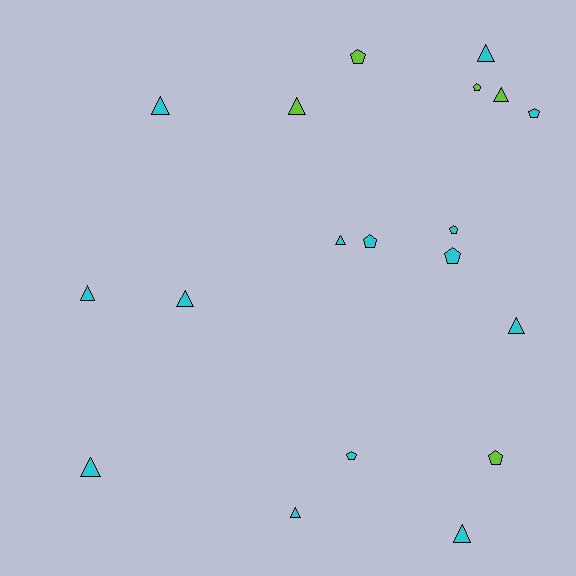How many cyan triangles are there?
There are 9 cyan triangles.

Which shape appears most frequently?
Triangle, with 11 objects.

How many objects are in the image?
There are 19 objects.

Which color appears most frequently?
Cyan, with 14 objects.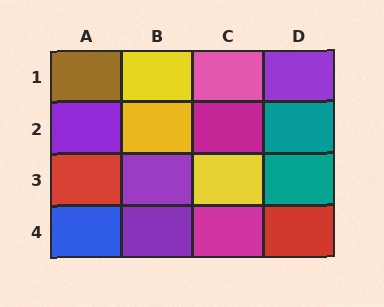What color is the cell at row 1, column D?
Purple.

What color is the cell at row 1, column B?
Yellow.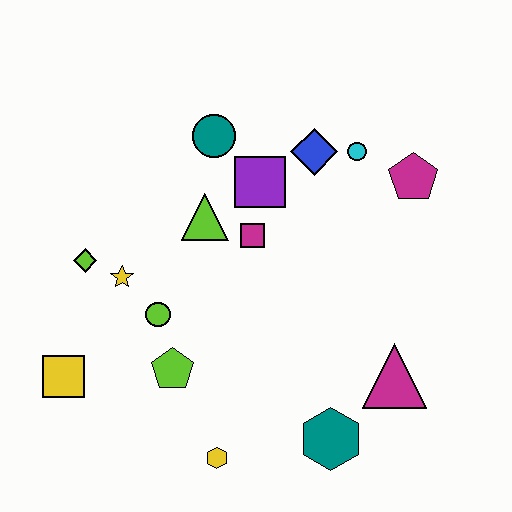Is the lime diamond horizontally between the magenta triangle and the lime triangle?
No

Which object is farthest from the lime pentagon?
The magenta pentagon is farthest from the lime pentagon.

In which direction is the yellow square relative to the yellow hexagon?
The yellow square is to the left of the yellow hexagon.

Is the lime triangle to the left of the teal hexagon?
Yes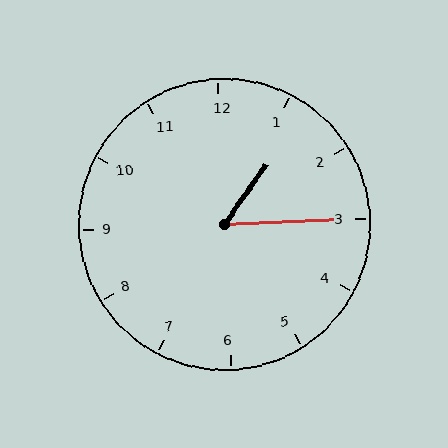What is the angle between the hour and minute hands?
Approximately 52 degrees.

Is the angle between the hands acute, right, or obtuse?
It is acute.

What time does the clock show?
1:15.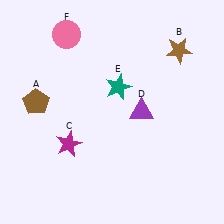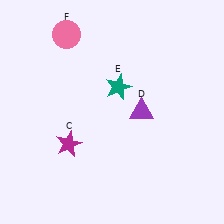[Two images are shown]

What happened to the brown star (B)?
The brown star (B) was removed in Image 2. It was in the top-right area of Image 1.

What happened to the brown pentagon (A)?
The brown pentagon (A) was removed in Image 2. It was in the top-left area of Image 1.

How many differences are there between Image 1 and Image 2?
There are 2 differences between the two images.